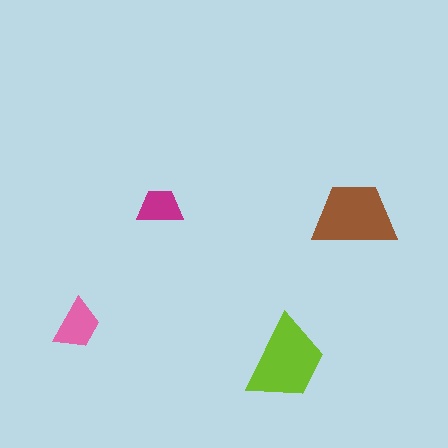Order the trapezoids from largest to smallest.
the lime one, the brown one, the pink one, the magenta one.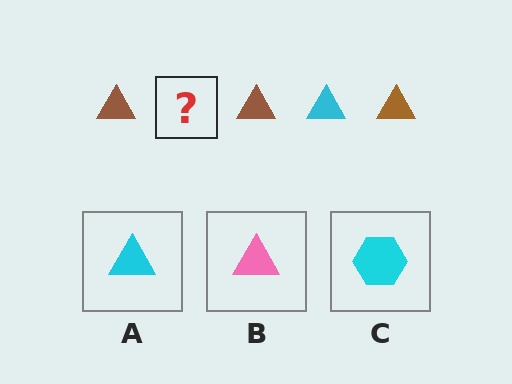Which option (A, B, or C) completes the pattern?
A.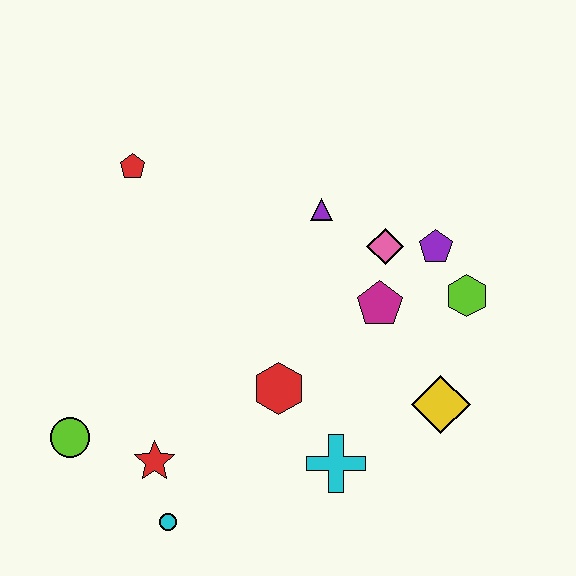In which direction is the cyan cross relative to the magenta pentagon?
The cyan cross is below the magenta pentagon.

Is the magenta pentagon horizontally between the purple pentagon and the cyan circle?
Yes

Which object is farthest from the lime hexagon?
The lime circle is farthest from the lime hexagon.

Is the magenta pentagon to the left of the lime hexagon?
Yes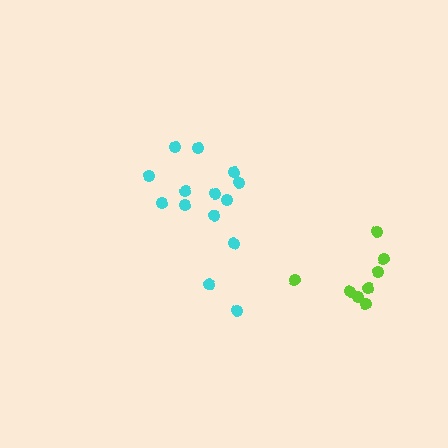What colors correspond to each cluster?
The clusters are colored: cyan, lime.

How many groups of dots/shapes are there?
There are 2 groups.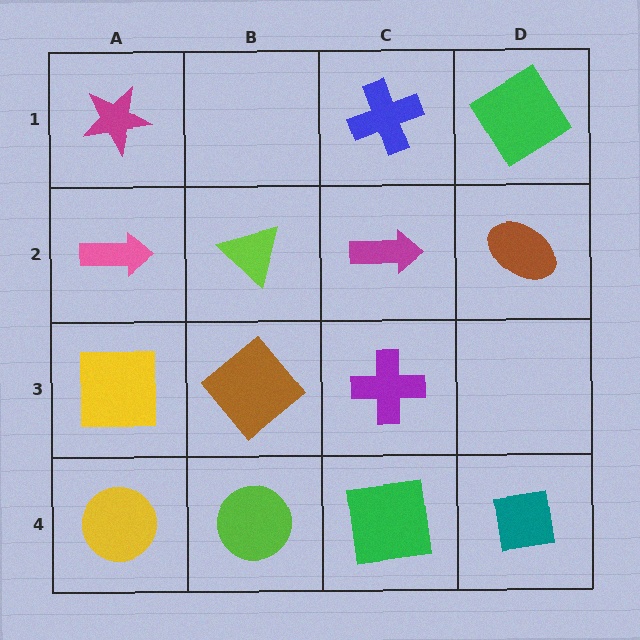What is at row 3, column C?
A purple cross.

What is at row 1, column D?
A green diamond.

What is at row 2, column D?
A brown ellipse.